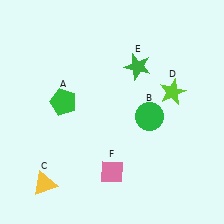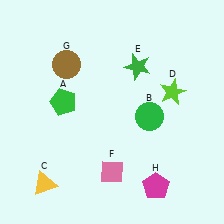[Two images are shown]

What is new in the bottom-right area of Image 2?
A magenta pentagon (H) was added in the bottom-right area of Image 2.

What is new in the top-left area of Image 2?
A brown circle (G) was added in the top-left area of Image 2.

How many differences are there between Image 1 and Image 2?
There are 2 differences between the two images.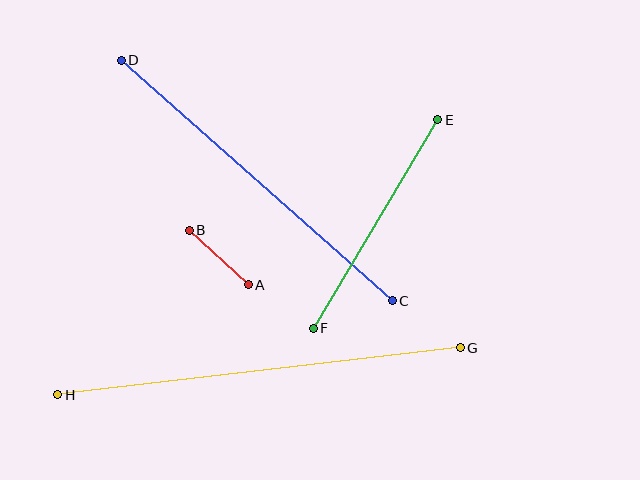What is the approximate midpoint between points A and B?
The midpoint is at approximately (219, 257) pixels.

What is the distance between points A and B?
The distance is approximately 80 pixels.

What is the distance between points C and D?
The distance is approximately 363 pixels.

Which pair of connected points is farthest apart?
Points G and H are farthest apart.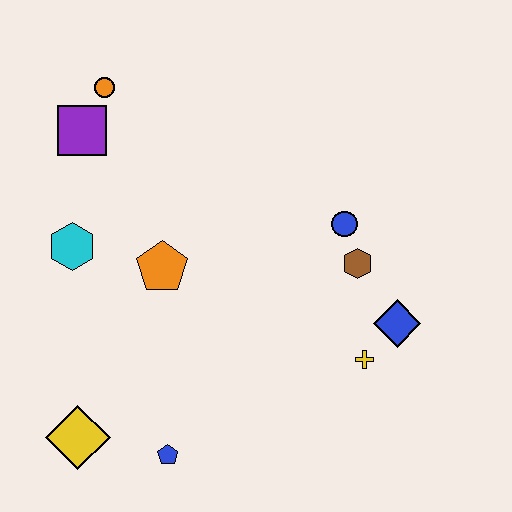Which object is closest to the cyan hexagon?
The orange pentagon is closest to the cyan hexagon.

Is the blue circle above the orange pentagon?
Yes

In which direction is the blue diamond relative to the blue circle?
The blue diamond is below the blue circle.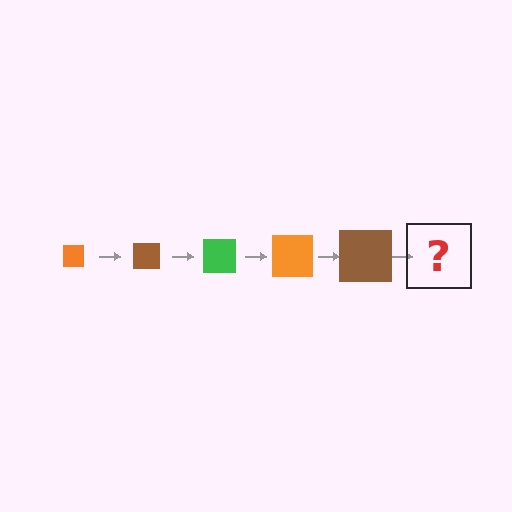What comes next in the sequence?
The next element should be a green square, larger than the previous one.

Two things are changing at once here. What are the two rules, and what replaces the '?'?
The two rules are that the square grows larger each step and the color cycles through orange, brown, and green. The '?' should be a green square, larger than the previous one.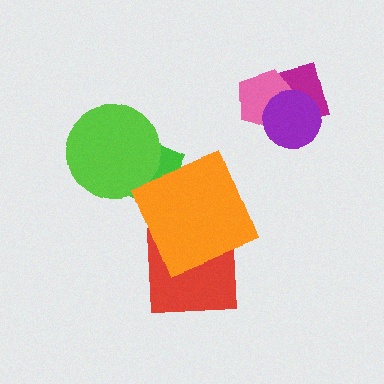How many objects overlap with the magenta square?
2 objects overlap with the magenta square.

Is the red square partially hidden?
Yes, it is partially covered by another shape.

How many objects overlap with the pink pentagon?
2 objects overlap with the pink pentagon.